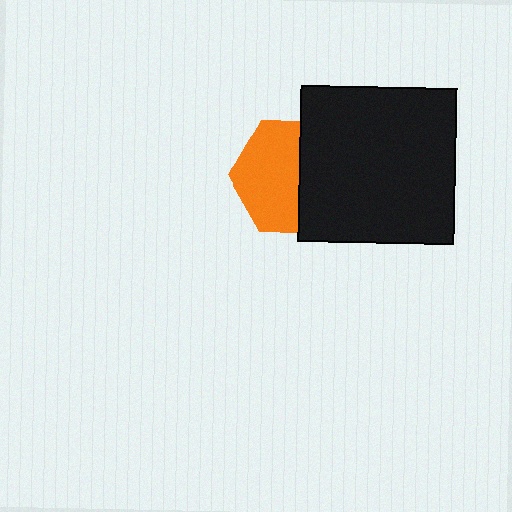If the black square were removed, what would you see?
You would see the complete orange hexagon.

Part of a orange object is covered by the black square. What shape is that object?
It is a hexagon.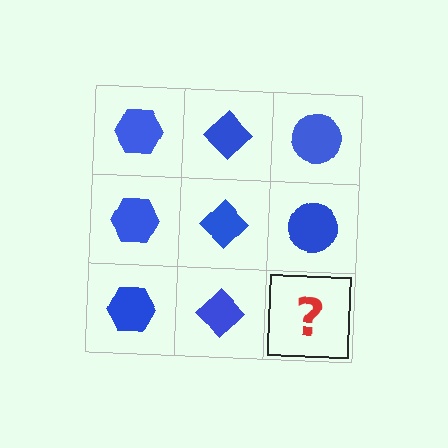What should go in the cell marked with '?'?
The missing cell should contain a blue circle.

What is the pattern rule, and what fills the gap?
The rule is that each column has a consistent shape. The gap should be filled with a blue circle.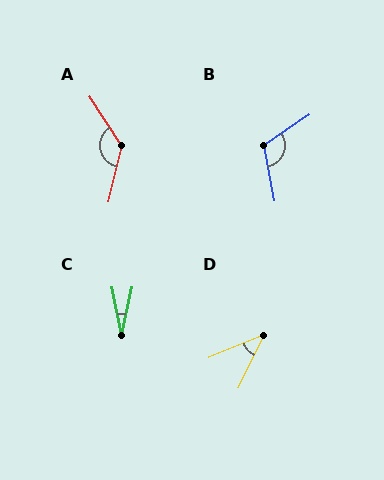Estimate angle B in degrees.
Approximately 113 degrees.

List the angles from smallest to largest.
C (23°), D (42°), B (113°), A (134°).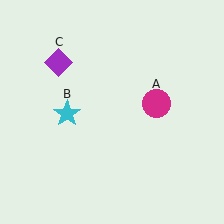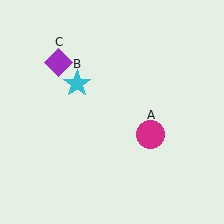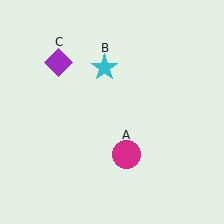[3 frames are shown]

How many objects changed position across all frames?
2 objects changed position: magenta circle (object A), cyan star (object B).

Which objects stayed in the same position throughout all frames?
Purple diamond (object C) remained stationary.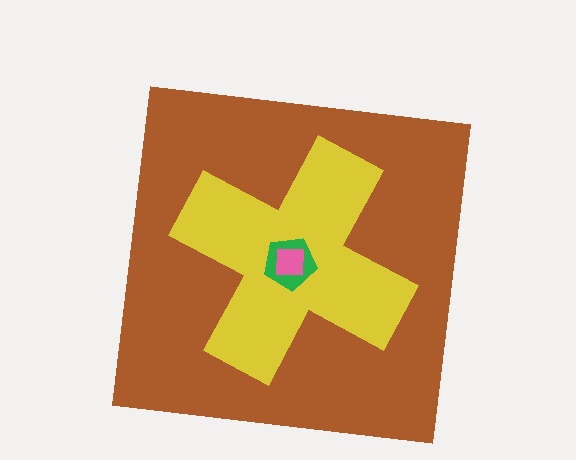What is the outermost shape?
The brown square.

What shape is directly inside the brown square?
The yellow cross.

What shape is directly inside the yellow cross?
The green pentagon.